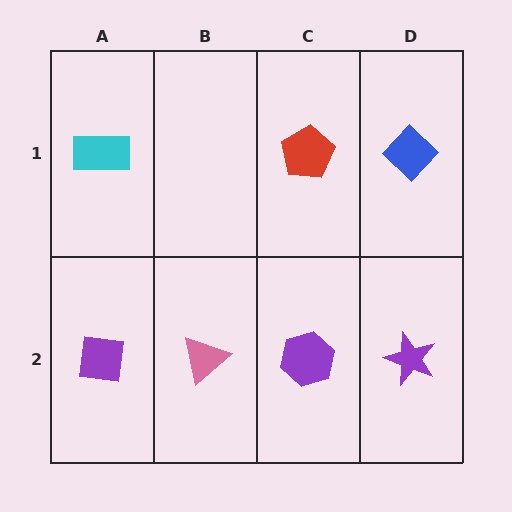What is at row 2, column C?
A purple hexagon.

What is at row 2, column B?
A pink triangle.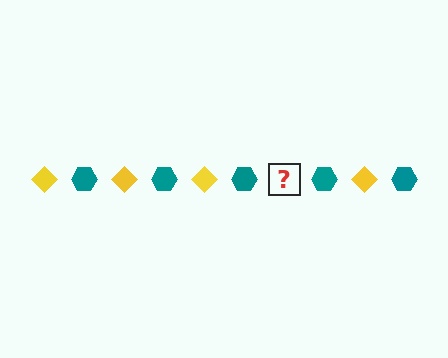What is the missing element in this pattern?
The missing element is a yellow diamond.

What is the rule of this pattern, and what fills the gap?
The rule is that the pattern alternates between yellow diamond and teal hexagon. The gap should be filled with a yellow diamond.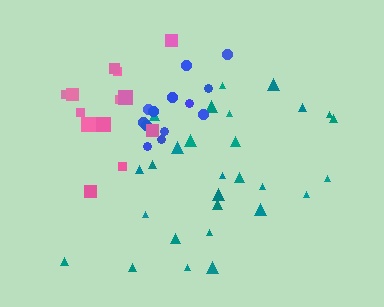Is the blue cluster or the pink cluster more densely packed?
Blue.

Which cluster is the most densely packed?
Blue.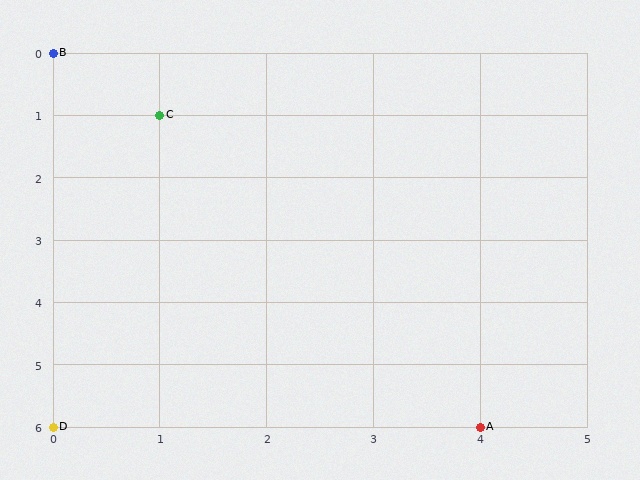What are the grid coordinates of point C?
Point C is at grid coordinates (1, 1).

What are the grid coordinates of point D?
Point D is at grid coordinates (0, 6).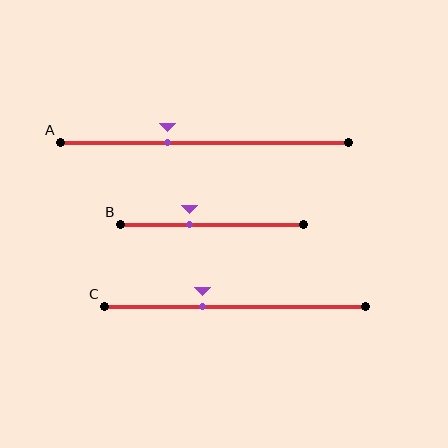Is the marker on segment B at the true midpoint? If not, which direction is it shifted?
No, the marker on segment B is shifted to the left by about 12% of the segment length.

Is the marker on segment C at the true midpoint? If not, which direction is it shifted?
No, the marker on segment C is shifted to the left by about 12% of the segment length.